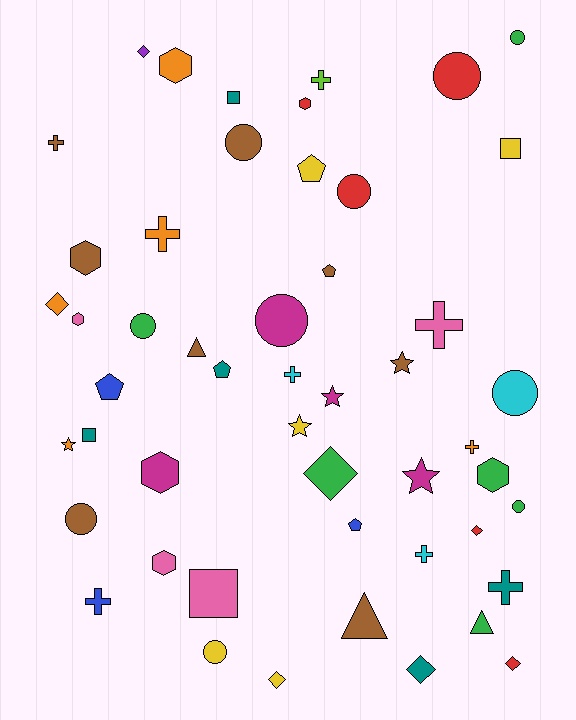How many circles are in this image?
There are 10 circles.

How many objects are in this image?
There are 50 objects.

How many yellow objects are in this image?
There are 5 yellow objects.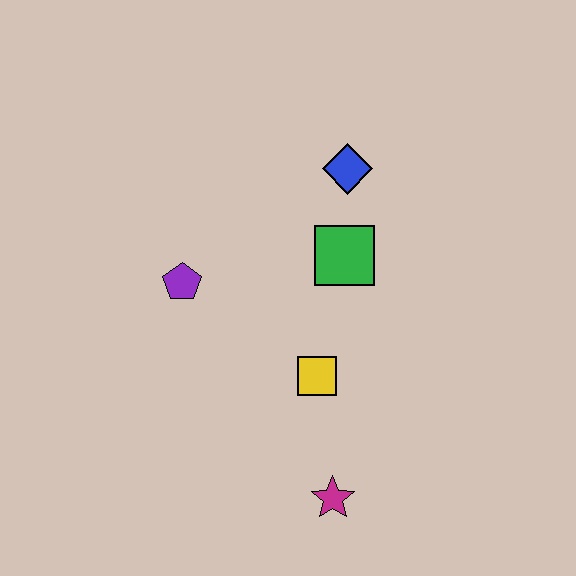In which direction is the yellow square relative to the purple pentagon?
The yellow square is to the right of the purple pentagon.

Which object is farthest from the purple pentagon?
The magenta star is farthest from the purple pentagon.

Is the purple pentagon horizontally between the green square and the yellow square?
No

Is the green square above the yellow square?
Yes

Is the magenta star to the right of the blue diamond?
No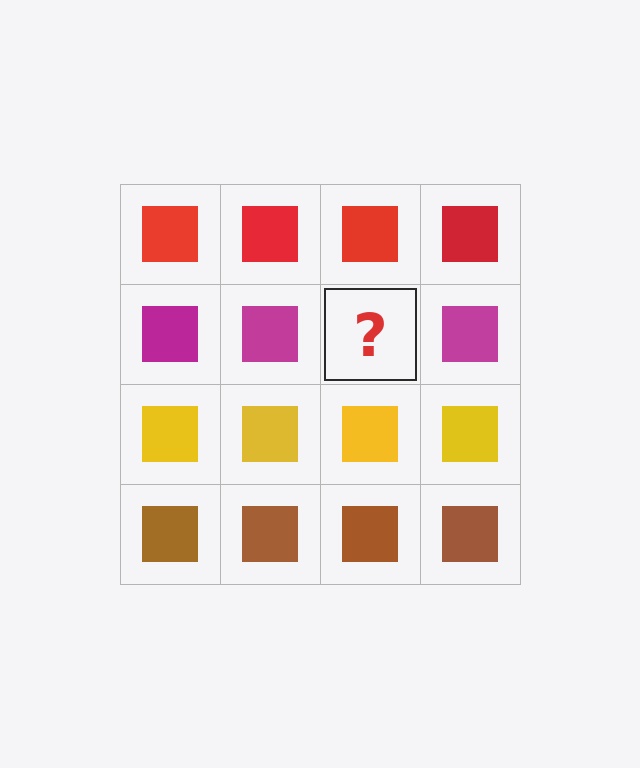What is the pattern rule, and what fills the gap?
The rule is that each row has a consistent color. The gap should be filled with a magenta square.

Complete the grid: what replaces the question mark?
The question mark should be replaced with a magenta square.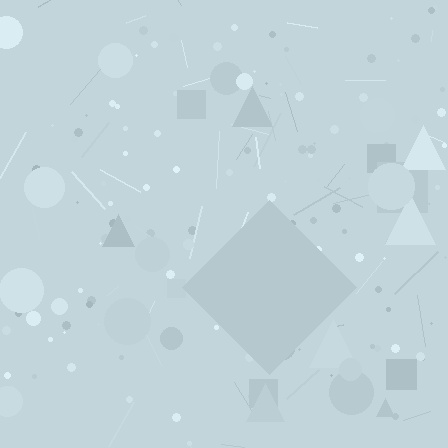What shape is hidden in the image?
A diamond is hidden in the image.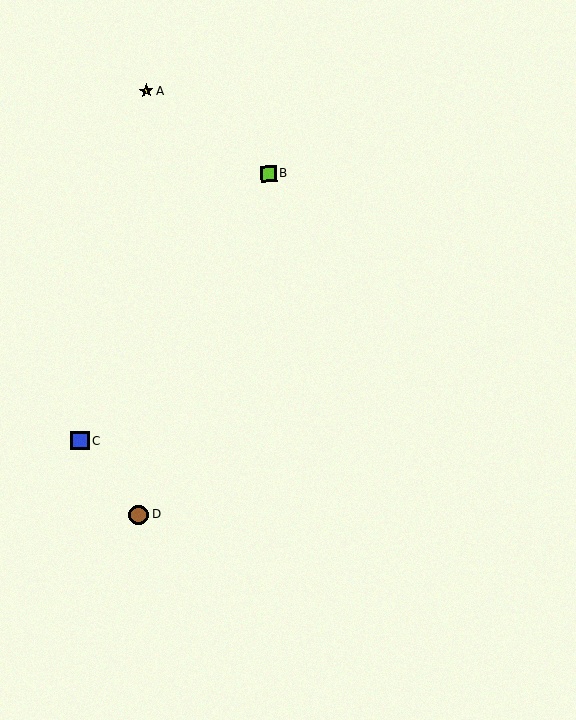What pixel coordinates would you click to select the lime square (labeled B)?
Click at (269, 174) to select the lime square B.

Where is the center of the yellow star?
The center of the yellow star is at (146, 91).